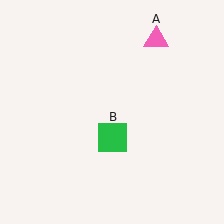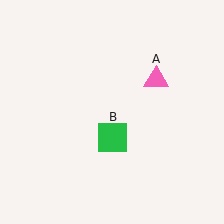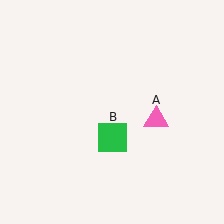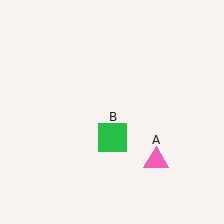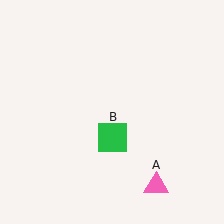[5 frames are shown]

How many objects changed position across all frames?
1 object changed position: pink triangle (object A).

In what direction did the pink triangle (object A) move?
The pink triangle (object A) moved down.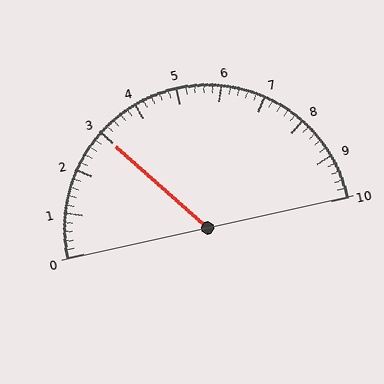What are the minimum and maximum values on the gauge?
The gauge ranges from 0 to 10.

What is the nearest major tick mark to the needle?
The nearest major tick mark is 3.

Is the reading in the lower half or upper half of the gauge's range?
The reading is in the lower half of the range (0 to 10).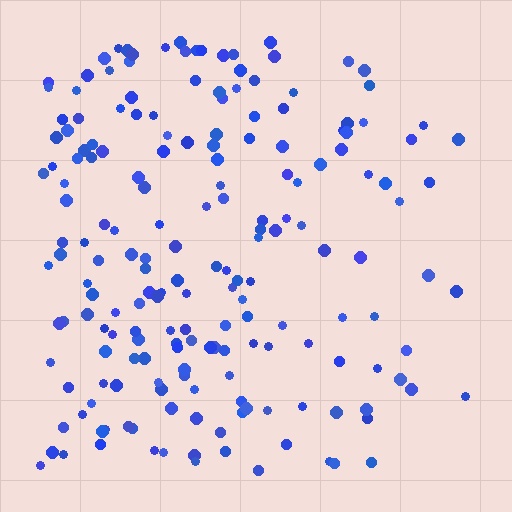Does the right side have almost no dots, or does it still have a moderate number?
Still a moderate number, just noticeably fewer than the left.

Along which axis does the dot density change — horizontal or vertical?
Horizontal.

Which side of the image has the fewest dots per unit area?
The right.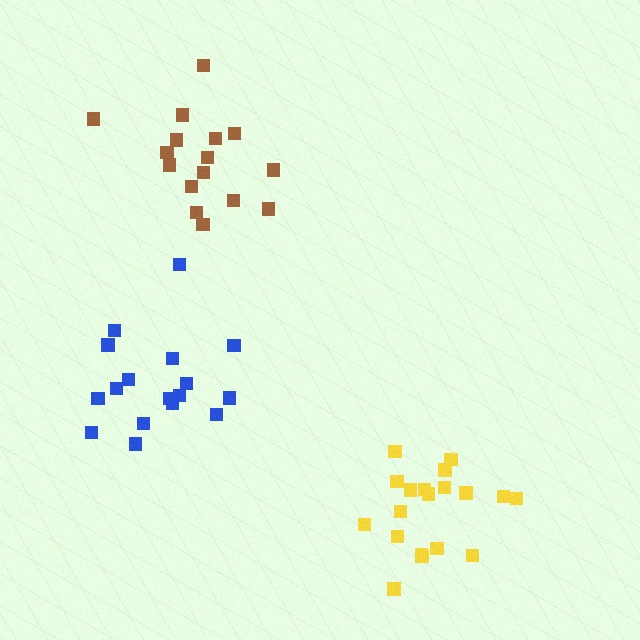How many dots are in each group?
Group 1: 16 dots, Group 2: 19 dots, Group 3: 17 dots (52 total).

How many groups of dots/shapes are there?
There are 3 groups.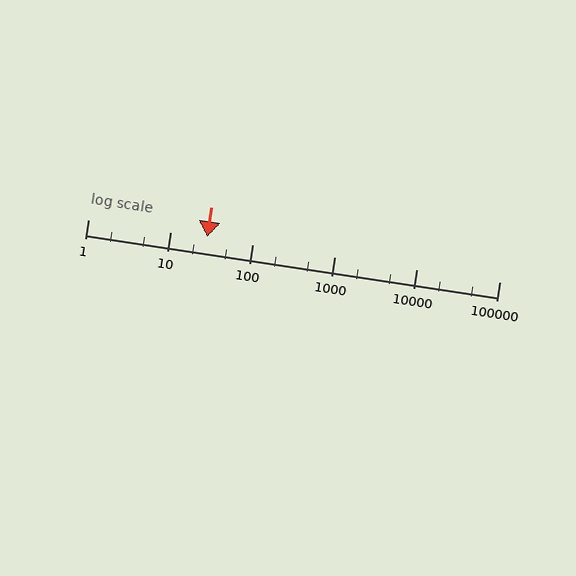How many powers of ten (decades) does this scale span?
The scale spans 5 decades, from 1 to 100000.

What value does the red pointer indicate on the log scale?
The pointer indicates approximately 28.